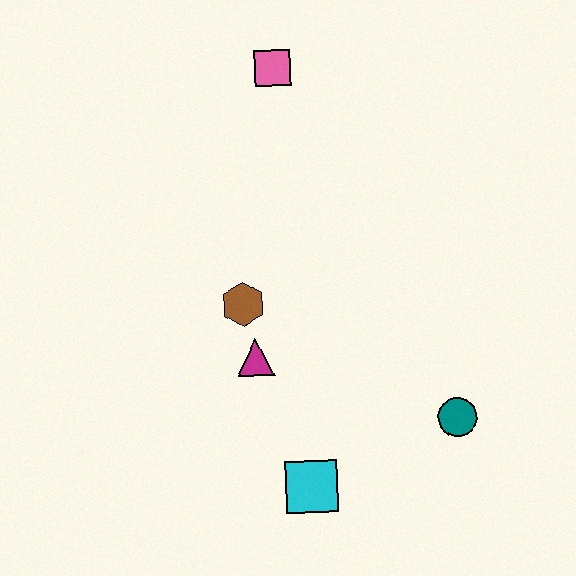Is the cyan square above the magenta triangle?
No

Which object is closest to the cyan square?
The magenta triangle is closest to the cyan square.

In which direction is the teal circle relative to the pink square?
The teal circle is below the pink square.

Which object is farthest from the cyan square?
The pink square is farthest from the cyan square.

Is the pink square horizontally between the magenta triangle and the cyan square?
Yes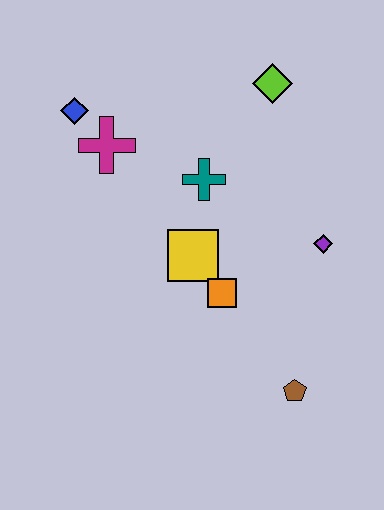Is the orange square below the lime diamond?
Yes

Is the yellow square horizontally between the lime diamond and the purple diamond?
No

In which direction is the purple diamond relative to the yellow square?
The purple diamond is to the right of the yellow square.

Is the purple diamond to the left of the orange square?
No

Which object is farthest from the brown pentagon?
The blue diamond is farthest from the brown pentagon.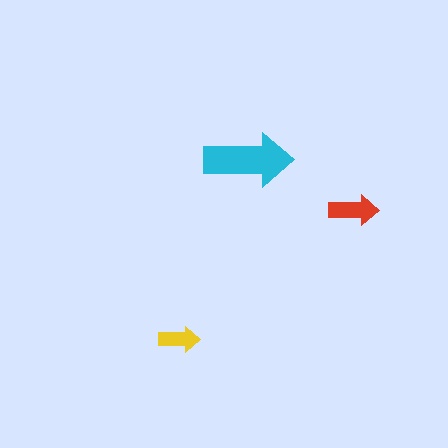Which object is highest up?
The cyan arrow is topmost.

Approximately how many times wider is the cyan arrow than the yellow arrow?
About 2 times wider.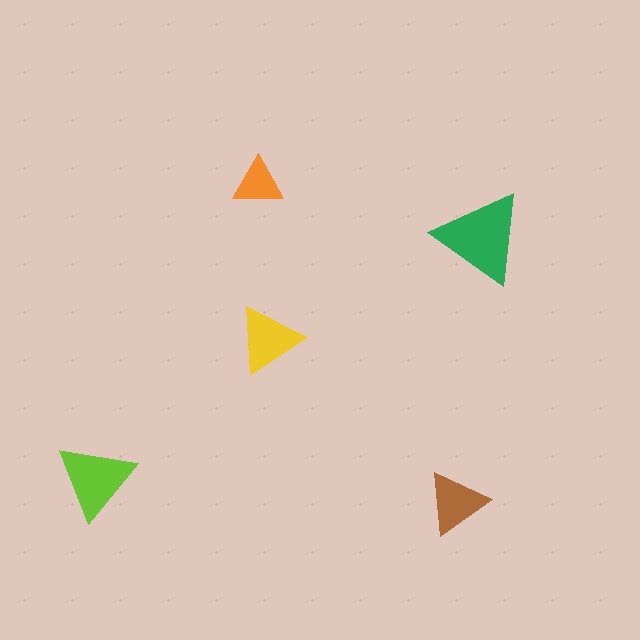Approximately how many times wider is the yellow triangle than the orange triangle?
About 1.5 times wider.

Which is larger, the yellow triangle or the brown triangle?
The yellow one.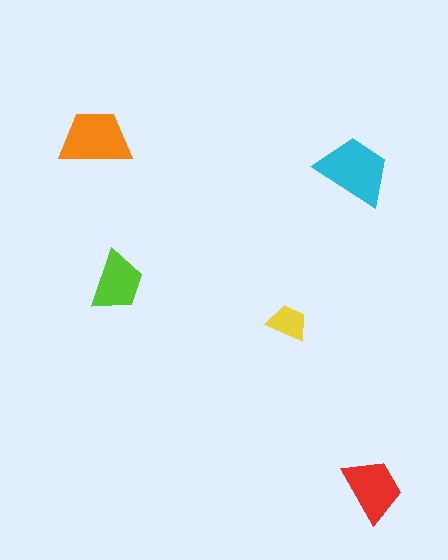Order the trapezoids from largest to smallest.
the cyan one, the orange one, the red one, the lime one, the yellow one.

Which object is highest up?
The orange trapezoid is topmost.